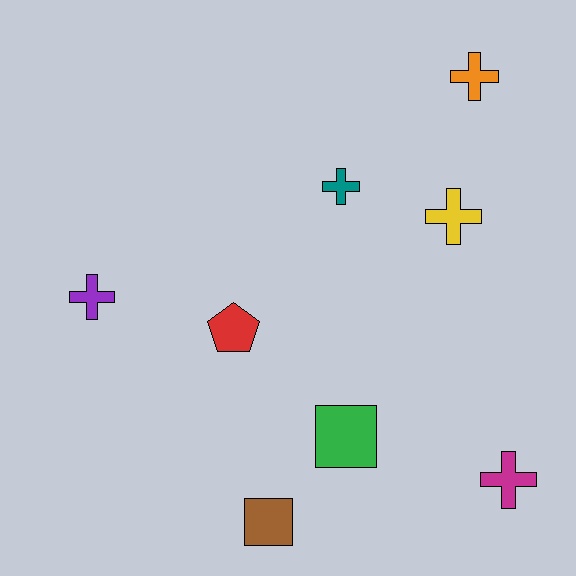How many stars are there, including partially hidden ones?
There are no stars.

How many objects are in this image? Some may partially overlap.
There are 8 objects.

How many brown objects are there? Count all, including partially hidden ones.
There is 1 brown object.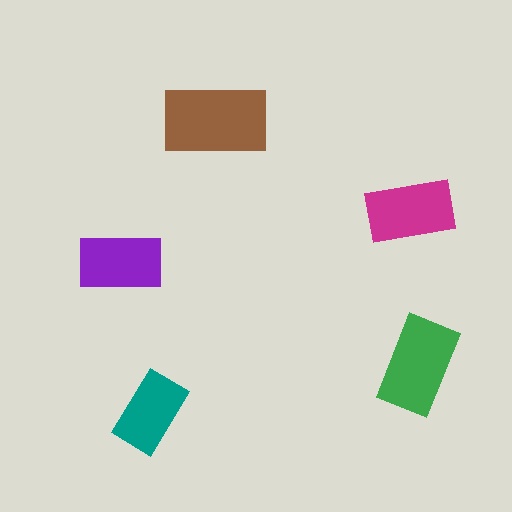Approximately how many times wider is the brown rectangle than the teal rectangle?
About 1.5 times wider.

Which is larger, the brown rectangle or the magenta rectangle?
The brown one.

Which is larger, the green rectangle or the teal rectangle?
The green one.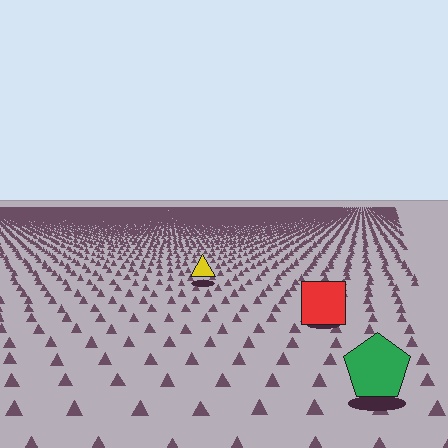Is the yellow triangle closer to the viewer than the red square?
No. The red square is closer — you can tell from the texture gradient: the ground texture is coarser near it.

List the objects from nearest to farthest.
From nearest to farthest: the green pentagon, the red square, the yellow triangle.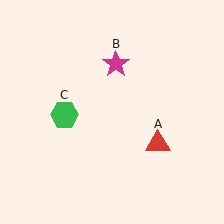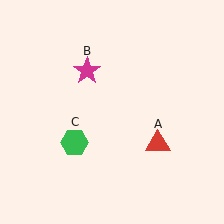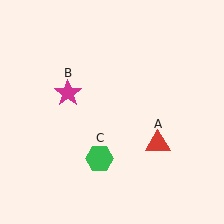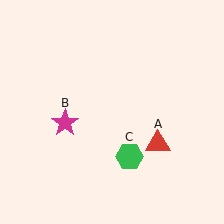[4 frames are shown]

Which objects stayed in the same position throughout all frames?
Red triangle (object A) remained stationary.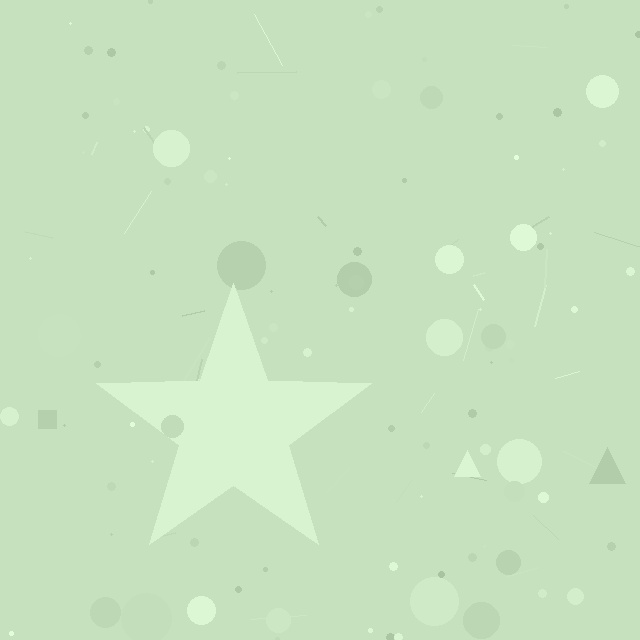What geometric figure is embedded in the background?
A star is embedded in the background.